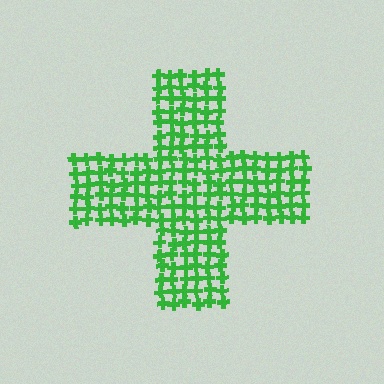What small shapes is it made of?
It is made of small crosses.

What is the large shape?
The large shape is a cross.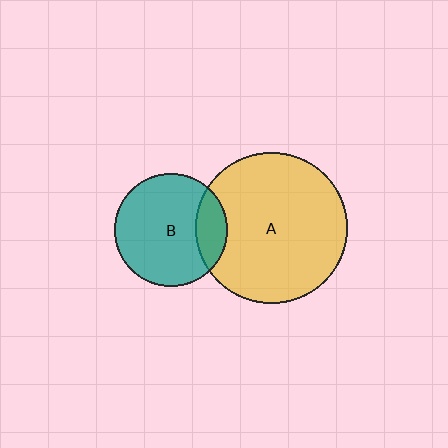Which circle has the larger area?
Circle A (yellow).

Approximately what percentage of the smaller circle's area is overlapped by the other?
Approximately 20%.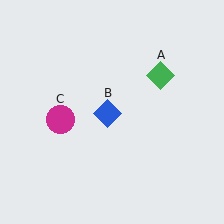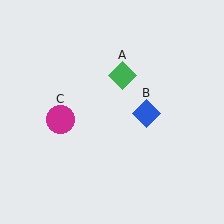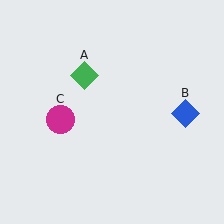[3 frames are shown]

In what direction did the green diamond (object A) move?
The green diamond (object A) moved left.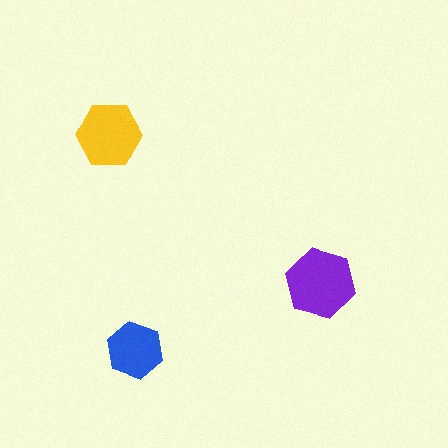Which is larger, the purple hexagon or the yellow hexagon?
The purple one.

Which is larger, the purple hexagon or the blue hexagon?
The purple one.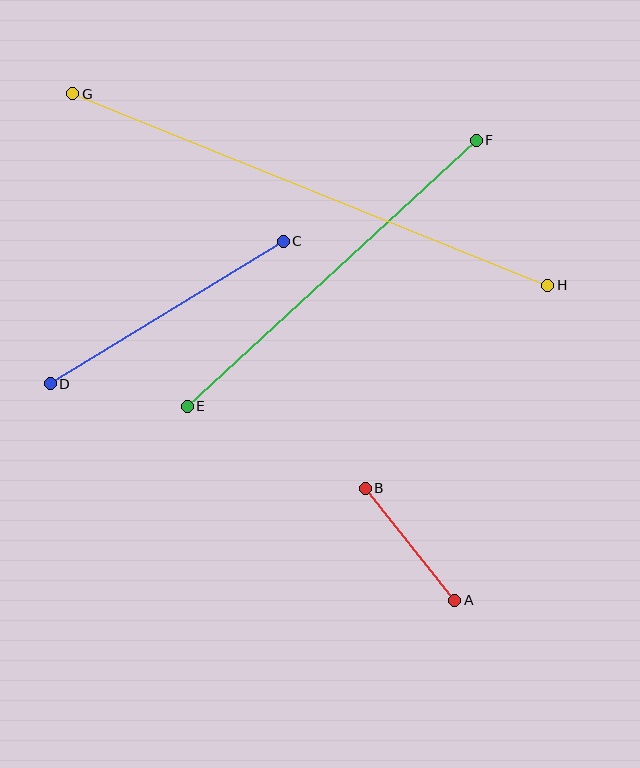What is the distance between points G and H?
The distance is approximately 512 pixels.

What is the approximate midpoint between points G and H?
The midpoint is at approximately (310, 190) pixels.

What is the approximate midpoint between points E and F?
The midpoint is at approximately (332, 273) pixels.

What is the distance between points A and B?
The distance is approximately 143 pixels.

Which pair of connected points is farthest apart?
Points G and H are farthest apart.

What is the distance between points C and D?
The distance is approximately 273 pixels.